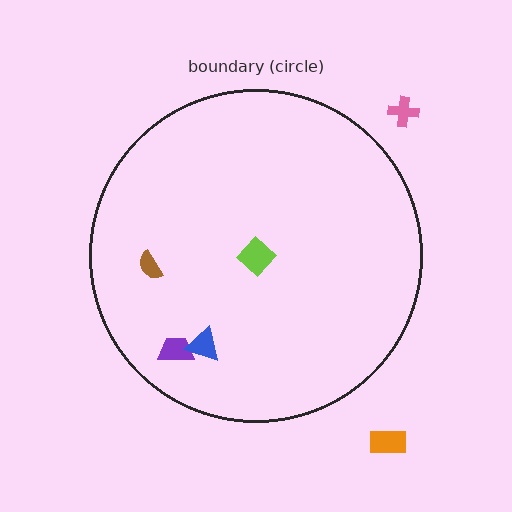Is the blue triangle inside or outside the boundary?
Inside.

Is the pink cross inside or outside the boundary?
Outside.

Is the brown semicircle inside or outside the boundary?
Inside.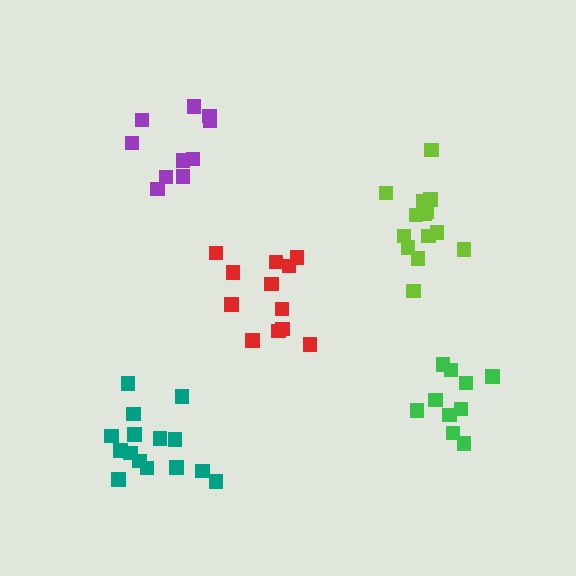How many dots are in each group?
Group 1: 12 dots, Group 2: 14 dots, Group 3: 10 dots, Group 4: 15 dots, Group 5: 10 dots (61 total).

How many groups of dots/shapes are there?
There are 5 groups.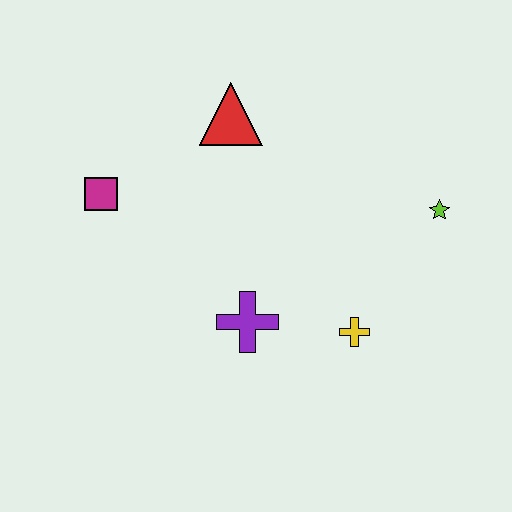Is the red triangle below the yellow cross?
No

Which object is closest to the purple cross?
The yellow cross is closest to the purple cross.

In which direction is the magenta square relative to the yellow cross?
The magenta square is to the left of the yellow cross.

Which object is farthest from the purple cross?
The lime star is farthest from the purple cross.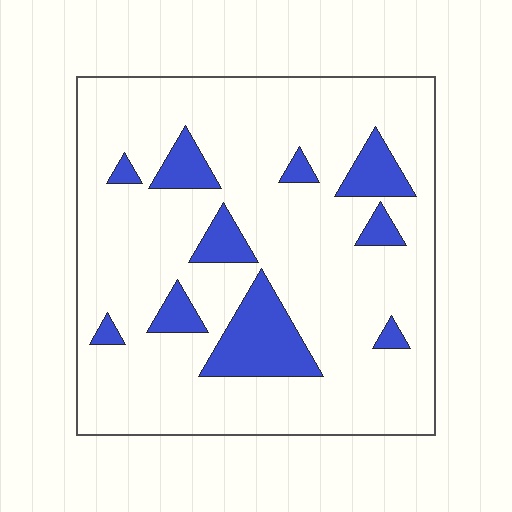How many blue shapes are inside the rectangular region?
10.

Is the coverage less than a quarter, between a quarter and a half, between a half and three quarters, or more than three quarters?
Less than a quarter.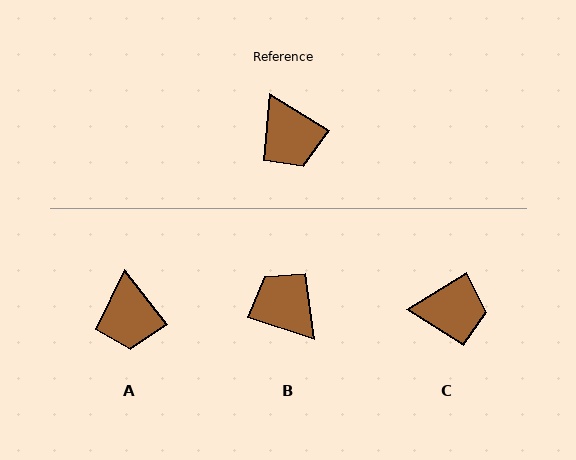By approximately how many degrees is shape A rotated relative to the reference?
Approximately 21 degrees clockwise.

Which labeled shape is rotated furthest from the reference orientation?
B, about 167 degrees away.